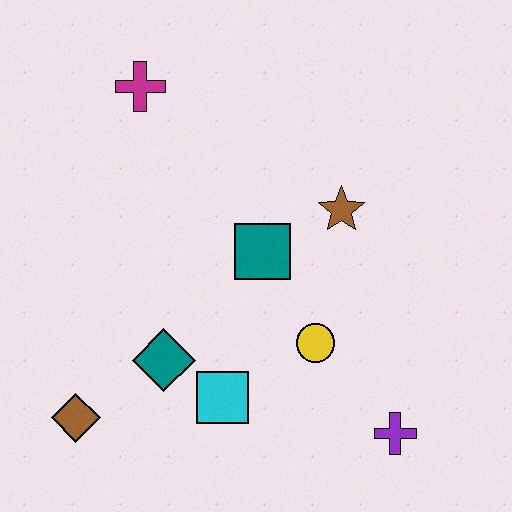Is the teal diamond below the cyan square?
No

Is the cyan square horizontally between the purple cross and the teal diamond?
Yes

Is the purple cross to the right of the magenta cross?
Yes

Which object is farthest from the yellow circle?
The magenta cross is farthest from the yellow circle.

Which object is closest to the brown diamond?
The teal diamond is closest to the brown diamond.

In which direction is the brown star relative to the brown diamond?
The brown star is to the right of the brown diamond.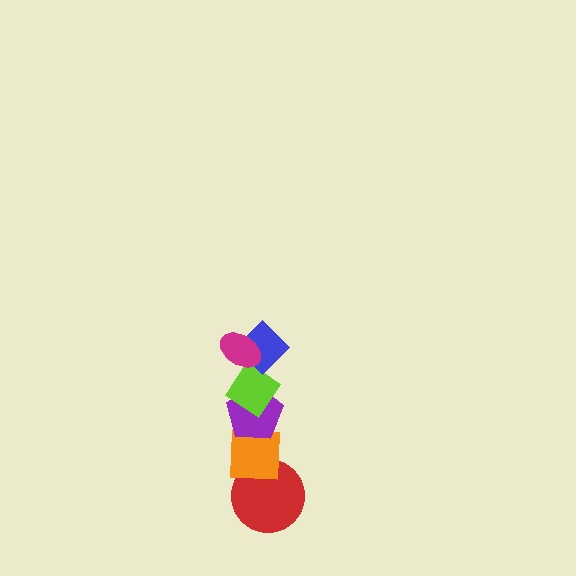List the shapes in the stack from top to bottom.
From top to bottom: the magenta ellipse, the blue diamond, the lime diamond, the purple pentagon, the orange square, the red circle.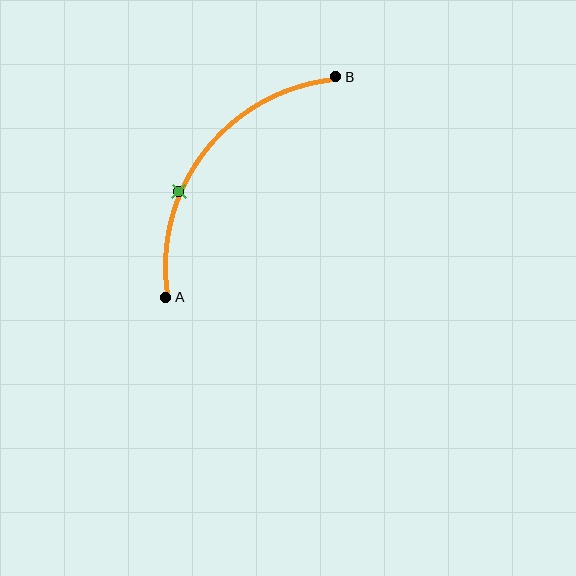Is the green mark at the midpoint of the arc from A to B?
No. The green mark lies on the arc but is closer to endpoint A. The arc midpoint would be at the point on the curve equidistant along the arc from both A and B.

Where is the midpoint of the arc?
The arc midpoint is the point on the curve farthest from the straight line joining A and B. It sits above and to the left of that line.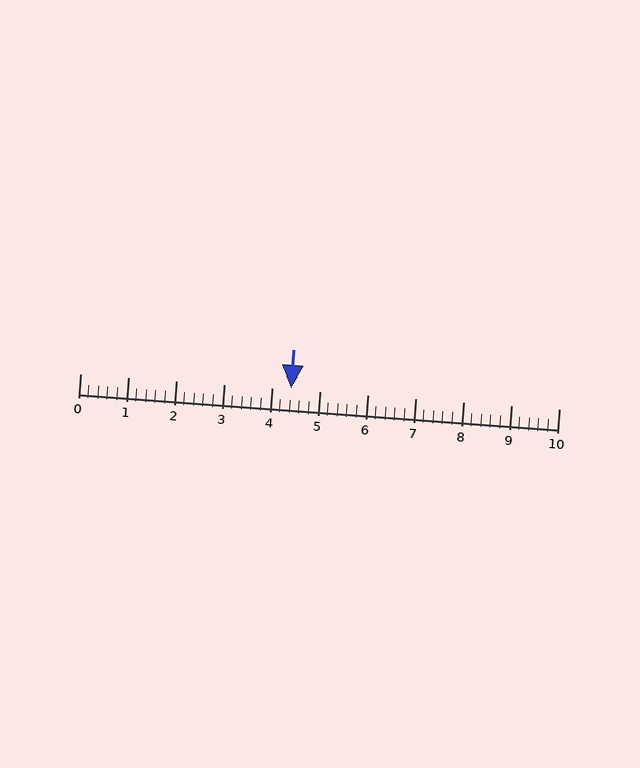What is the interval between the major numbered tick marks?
The major tick marks are spaced 1 units apart.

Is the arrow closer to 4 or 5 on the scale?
The arrow is closer to 4.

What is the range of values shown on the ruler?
The ruler shows values from 0 to 10.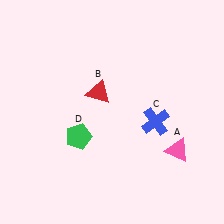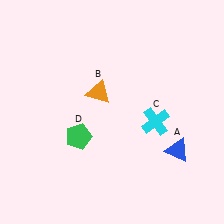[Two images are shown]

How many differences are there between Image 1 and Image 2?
There are 3 differences between the two images.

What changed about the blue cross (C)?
In Image 1, C is blue. In Image 2, it changed to cyan.